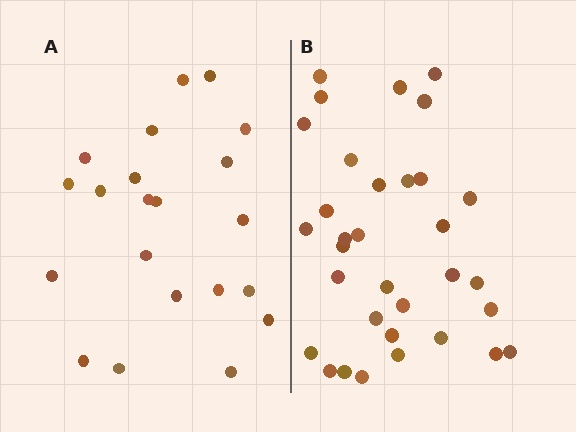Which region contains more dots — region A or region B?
Region B (the right region) has more dots.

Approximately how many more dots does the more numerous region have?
Region B has roughly 12 or so more dots than region A.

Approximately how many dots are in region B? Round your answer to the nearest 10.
About 30 dots. (The exact count is 33, which rounds to 30.)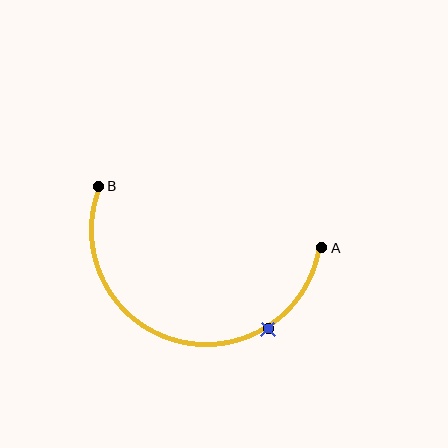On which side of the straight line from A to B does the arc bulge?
The arc bulges below the straight line connecting A and B.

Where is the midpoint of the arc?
The arc midpoint is the point on the curve farthest from the straight line joining A and B. It sits below that line.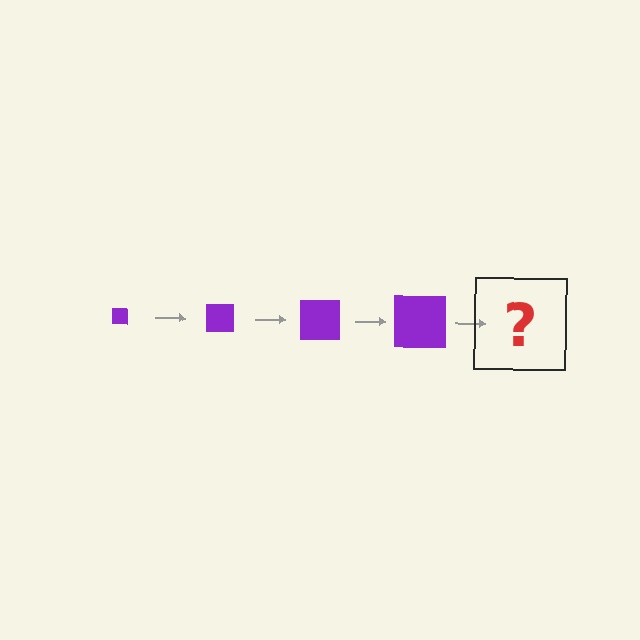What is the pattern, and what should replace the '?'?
The pattern is that the square gets progressively larger each step. The '?' should be a purple square, larger than the previous one.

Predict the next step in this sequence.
The next step is a purple square, larger than the previous one.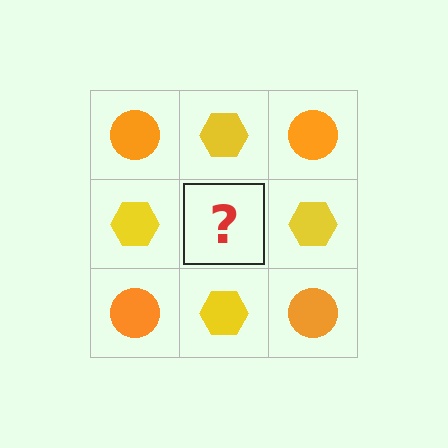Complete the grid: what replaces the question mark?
The question mark should be replaced with an orange circle.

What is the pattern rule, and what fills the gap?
The rule is that it alternates orange circle and yellow hexagon in a checkerboard pattern. The gap should be filled with an orange circle.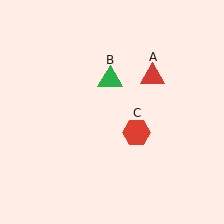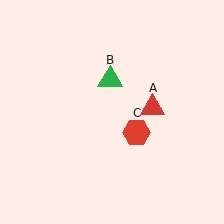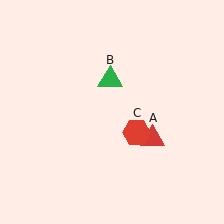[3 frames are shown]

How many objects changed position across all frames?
1 object changed position: red triangle (object A).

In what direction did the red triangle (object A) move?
The red triangle (object A) moved down.